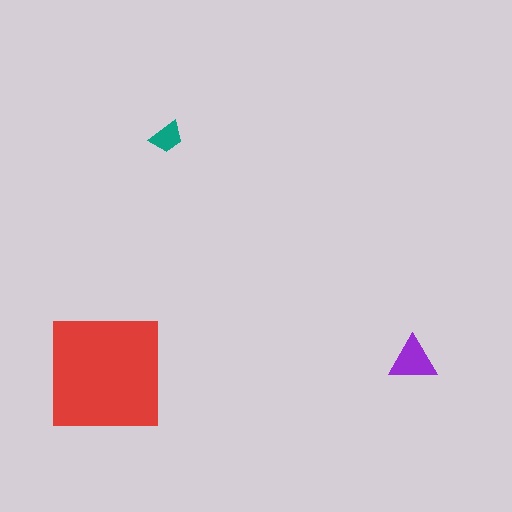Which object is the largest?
The red square.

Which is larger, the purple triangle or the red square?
The red square.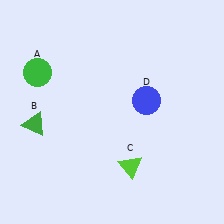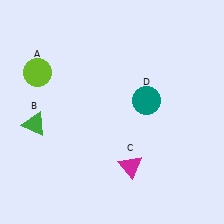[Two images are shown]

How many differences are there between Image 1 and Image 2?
There are 3 differences between the two images.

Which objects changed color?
A changed from green to lime. C changed from lime to magenta. D changed from blue to teal.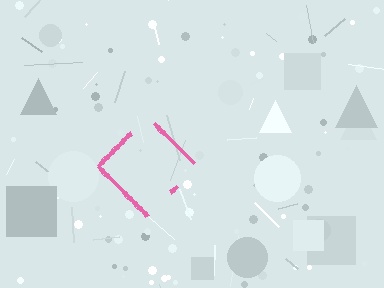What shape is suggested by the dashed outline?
The dashed outline suggests a diamond.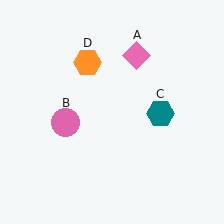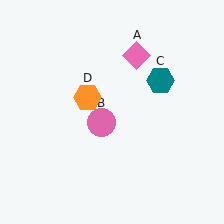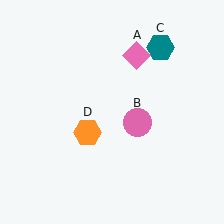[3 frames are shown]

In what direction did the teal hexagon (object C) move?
The teal hexagon (object C) moved up.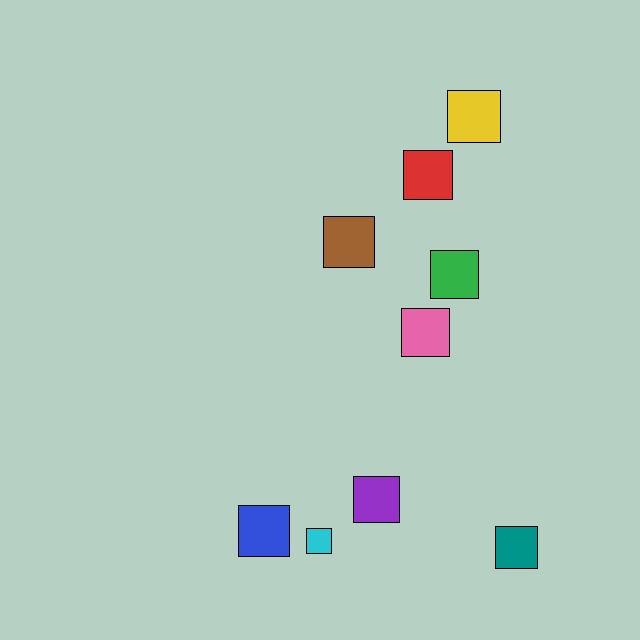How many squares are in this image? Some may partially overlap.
There are 9 squares.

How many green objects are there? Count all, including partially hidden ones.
There is 1 green object.